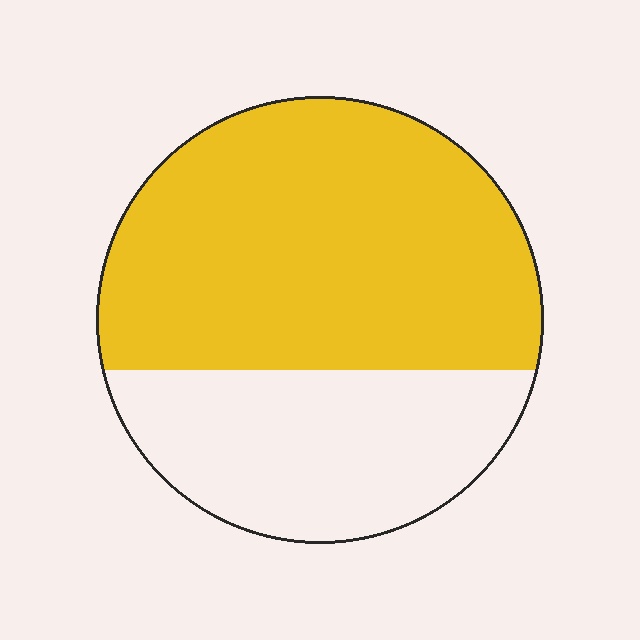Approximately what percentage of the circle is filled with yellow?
Approximately 65%.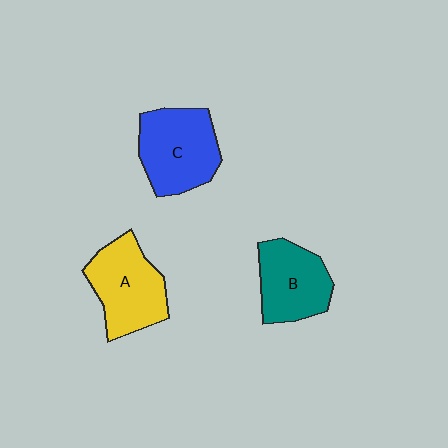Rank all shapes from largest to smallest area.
From largest to smallest: C (blue), A (yellow), B (teal).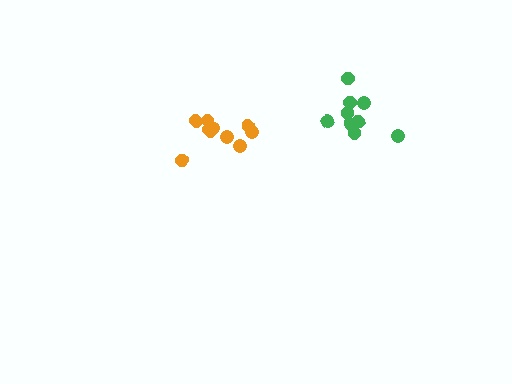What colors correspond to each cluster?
The clusters are colored: orange, green.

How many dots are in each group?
Group 1: 10 dots, Group 2: 9 dots (19 total).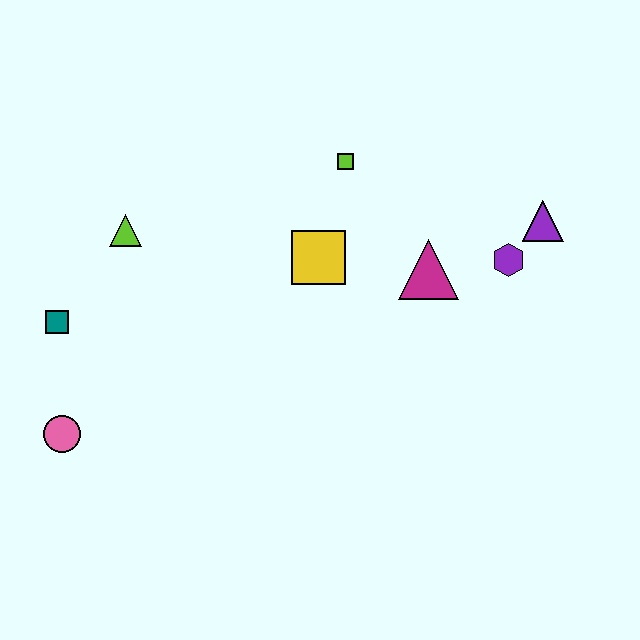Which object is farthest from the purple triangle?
The pink circle is farthest from the purple triangle.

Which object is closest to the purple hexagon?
The purple triangle is closest to the purple hexagon.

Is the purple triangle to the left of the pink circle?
No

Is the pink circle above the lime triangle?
No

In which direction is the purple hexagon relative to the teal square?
The purple hexagon is to the right of the teal square.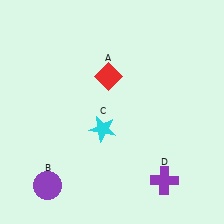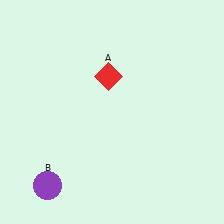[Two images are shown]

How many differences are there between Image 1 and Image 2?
There are 2 differences between the two images.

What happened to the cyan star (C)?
The cyan star (C) was removed in Image 2. It was in the bottom-left area of Image 1.